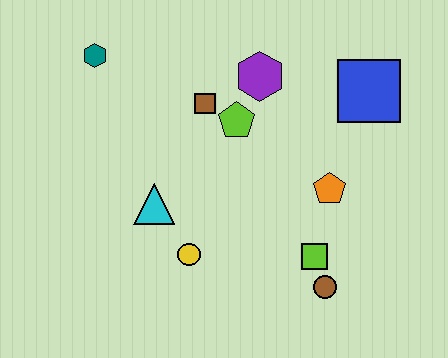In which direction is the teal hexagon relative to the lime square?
The teal hexagon is to the left of the lime square.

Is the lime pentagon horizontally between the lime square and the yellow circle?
Yes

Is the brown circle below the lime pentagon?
Yes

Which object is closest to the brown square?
The lime pentagon is closest to the brown square.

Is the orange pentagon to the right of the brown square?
Yes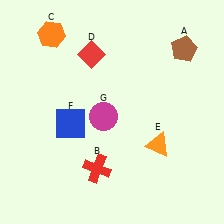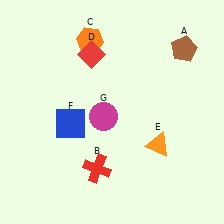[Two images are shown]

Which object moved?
The orange hexagon (C) moved right.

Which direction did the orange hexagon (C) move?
The orange hexagon (C) moved right.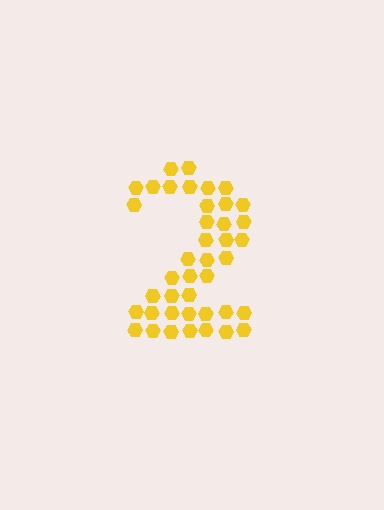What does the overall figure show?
The overall figure shows the digit 2.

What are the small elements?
The small elements are hexagons.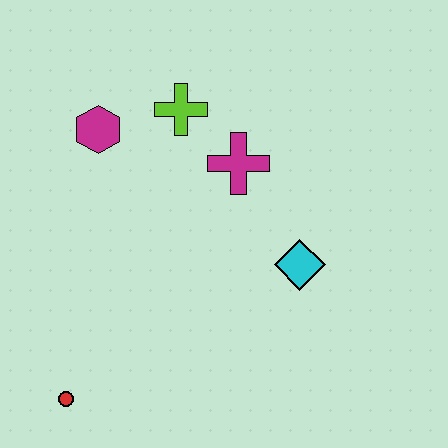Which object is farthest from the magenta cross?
The red circle is farthest from the magenta cross.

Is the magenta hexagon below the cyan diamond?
No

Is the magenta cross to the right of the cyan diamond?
No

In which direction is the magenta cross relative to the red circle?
The magenta cross is above the red circle.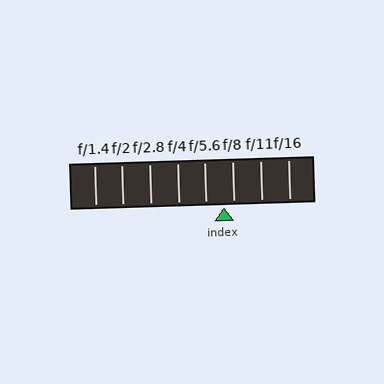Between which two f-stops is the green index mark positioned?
The index mark is between f/5.6 and f/8.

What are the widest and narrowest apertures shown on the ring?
The widest aperture shown is f/1.4 and the narrowest is f/16.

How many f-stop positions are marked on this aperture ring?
There are 8 f-stop positions marked.